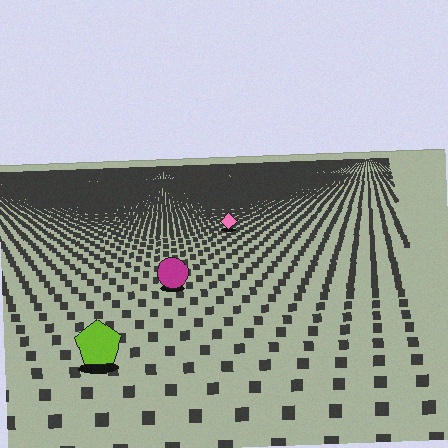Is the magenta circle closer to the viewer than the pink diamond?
Yes. The magenta circle is closer — you can tell from the texture gradient: the ground texture is coarser near it.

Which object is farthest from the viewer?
The pink diamond is farthest from the viewer. It appears smaller and the ground texture around it is denser.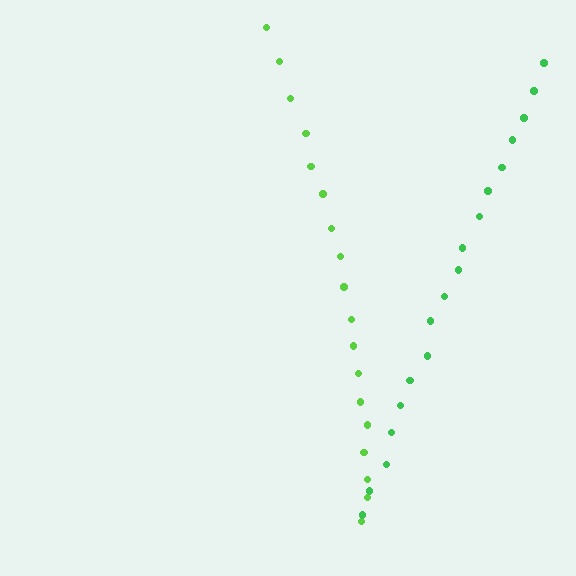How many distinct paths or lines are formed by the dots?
There are 2 distinct paths.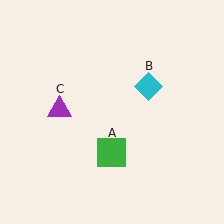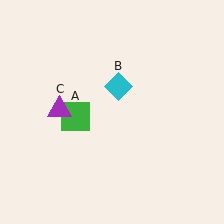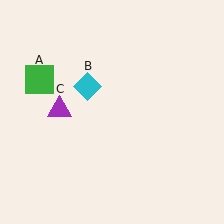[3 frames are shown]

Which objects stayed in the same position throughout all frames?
Purple triangle (object C) remained stationary.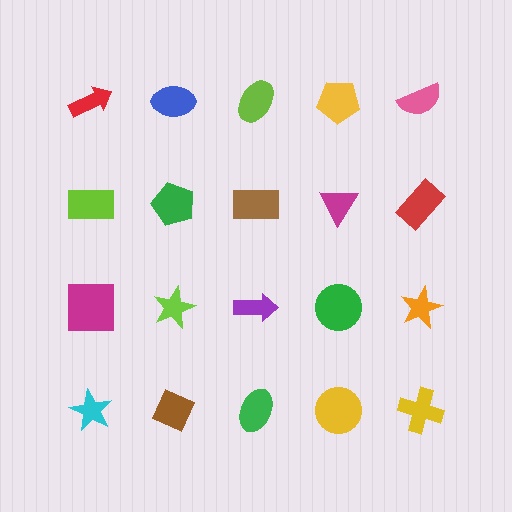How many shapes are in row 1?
5 shapes.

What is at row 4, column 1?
A cyan star.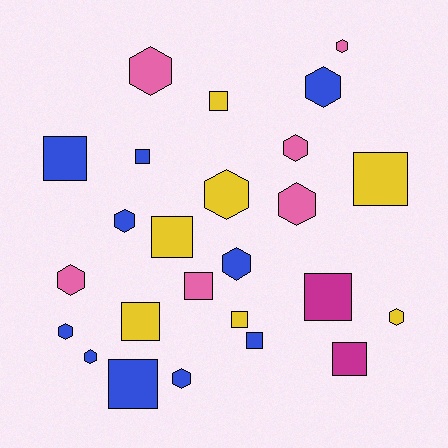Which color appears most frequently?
Blue, with 10 objects.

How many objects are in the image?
There are 25 objects.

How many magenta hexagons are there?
There are no magenta hexagons.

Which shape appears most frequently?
Hexagon, with 13 objects.